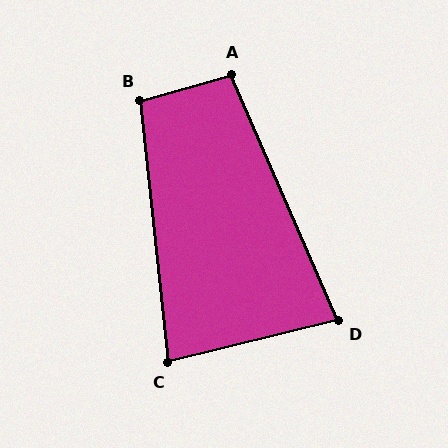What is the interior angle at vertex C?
Approximately 82 degrees (acute).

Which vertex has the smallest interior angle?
D, at approximately 80 degrees.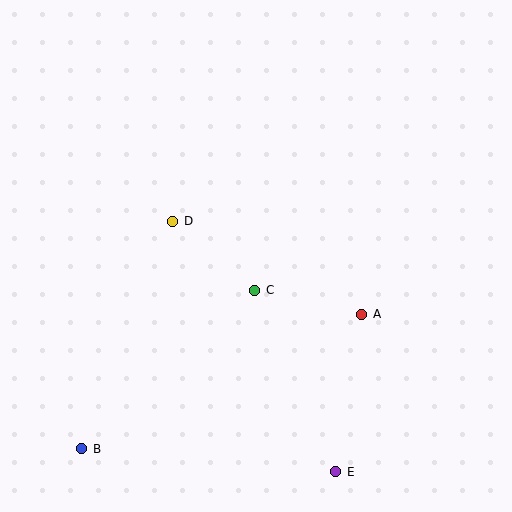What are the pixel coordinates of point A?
Point A is at (362, 314).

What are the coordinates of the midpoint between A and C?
The midpoint between A and C is at (308, 302).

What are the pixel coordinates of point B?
Point B is at (82, 449).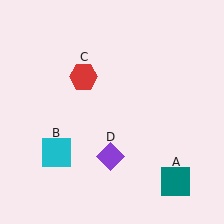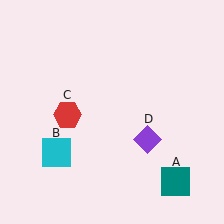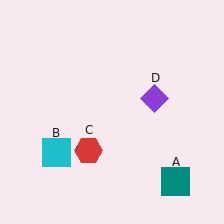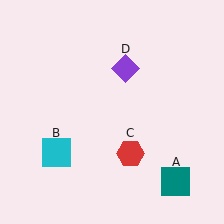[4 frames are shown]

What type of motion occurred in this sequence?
The red hexagon (object C), purple diamond (object D) rotated counterclockwise around the center of the scene.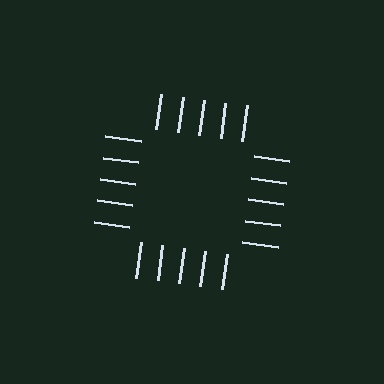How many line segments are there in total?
20 — 5 along each of the 4 edges.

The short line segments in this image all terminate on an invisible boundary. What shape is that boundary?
An illusory square — the line segments terminate on its edges but no continuous stroke is drawn.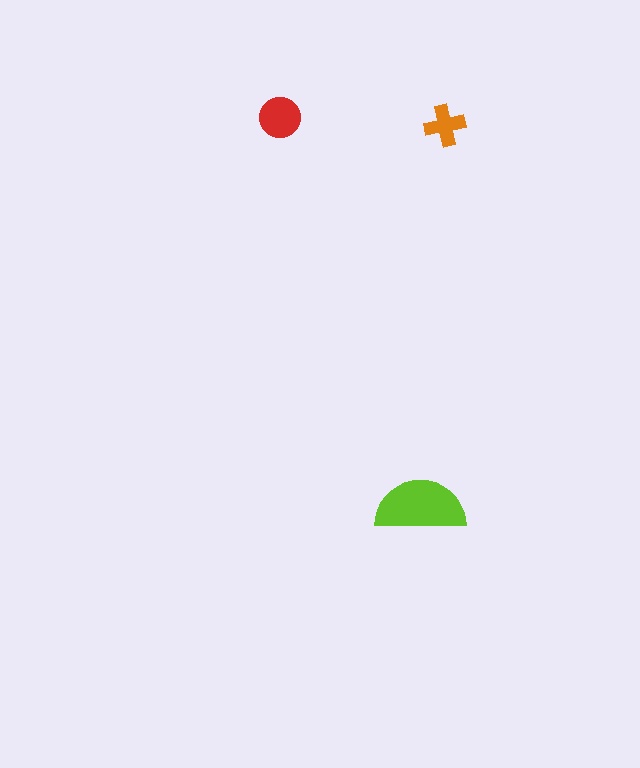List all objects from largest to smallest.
The lime semicircle, the red circle, the orange cross.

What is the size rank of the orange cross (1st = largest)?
3rd.